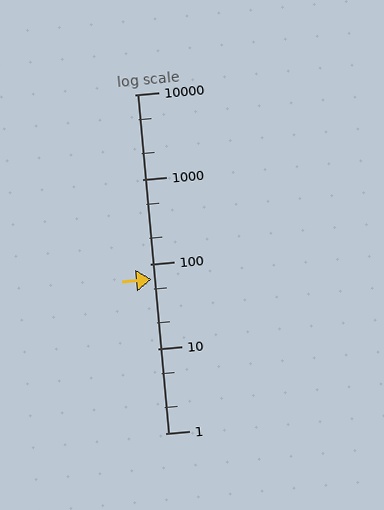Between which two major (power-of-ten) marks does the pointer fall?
The pointer is between 10 and 100.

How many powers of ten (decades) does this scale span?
The scale spans 4 decades, from 1 to 10000.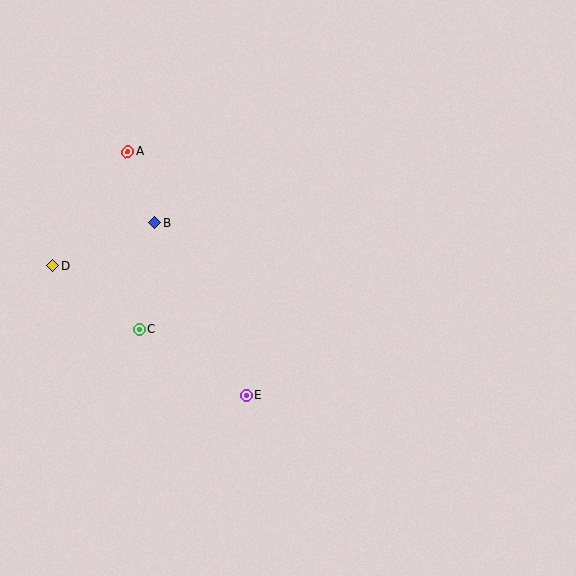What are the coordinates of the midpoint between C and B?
The midpoint between C and B is at (147, 276).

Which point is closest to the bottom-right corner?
Point E is closest to the bottom-right corner.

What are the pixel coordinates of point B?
Point B is at (155, 223).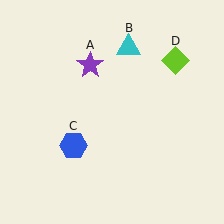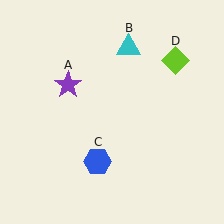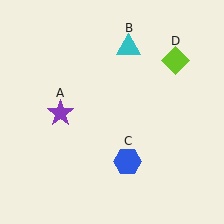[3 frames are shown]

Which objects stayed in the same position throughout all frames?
Cyan triangle (object B) and lime diamond (object D) remained stationary.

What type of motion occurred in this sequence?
The purple star (object A), blue hexagon (object C) rotated counterclockwise around the center of the scene.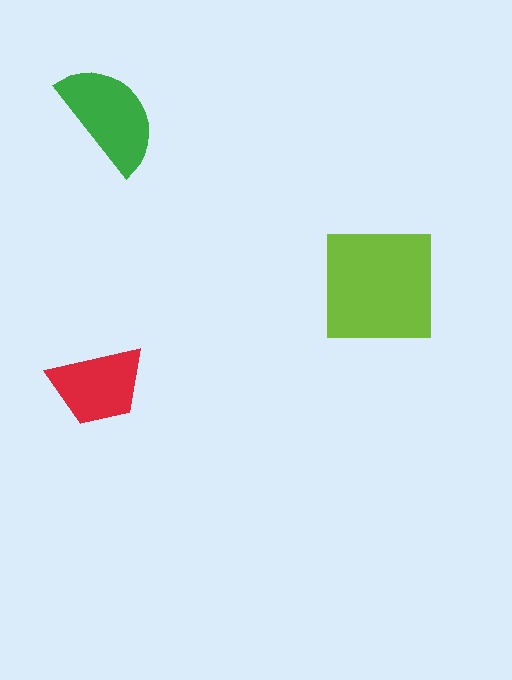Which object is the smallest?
The red trapezoid.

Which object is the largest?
The lime square.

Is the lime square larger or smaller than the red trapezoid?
Larger.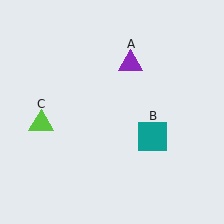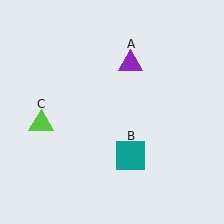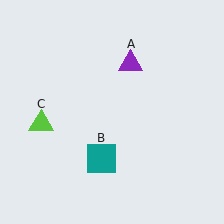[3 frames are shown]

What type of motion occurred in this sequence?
The teal square (object B) rotated clockwise around the center of the scene.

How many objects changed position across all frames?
1 object changed position: teal square (object B).